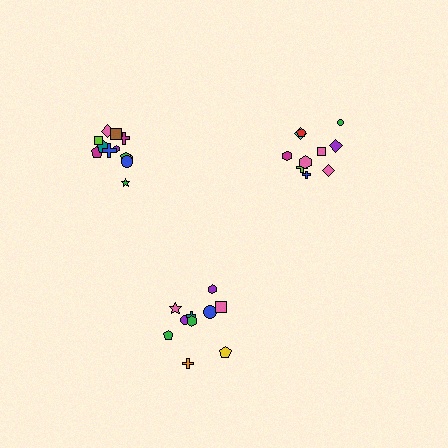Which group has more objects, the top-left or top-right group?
The top-left group.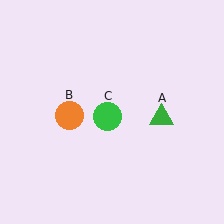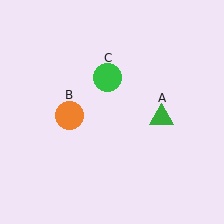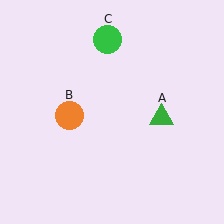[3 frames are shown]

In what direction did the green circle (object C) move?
The green circle (object C) moved up.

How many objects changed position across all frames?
1 object changed position: green circle (object C).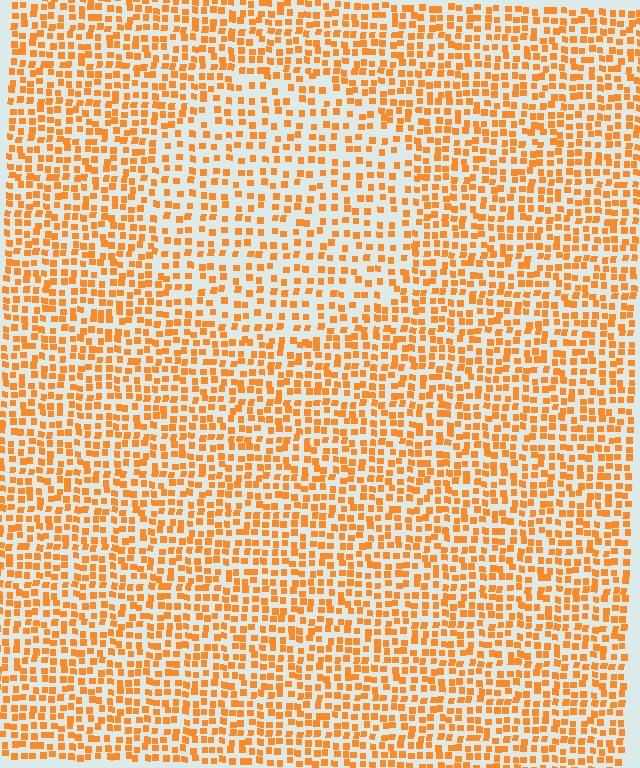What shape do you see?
I see a circle.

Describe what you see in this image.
The image contains small orange elements arranged at two different densities. A circle-shaped region is visible where the elements are less densely packed than the surrounding area.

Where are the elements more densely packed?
The elements are more densely packed outside the circle boundary.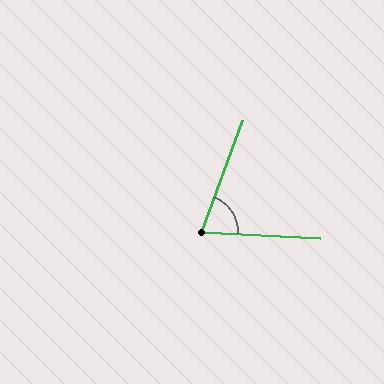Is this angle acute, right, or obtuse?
It is acute.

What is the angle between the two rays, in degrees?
Approximately 73 degrees.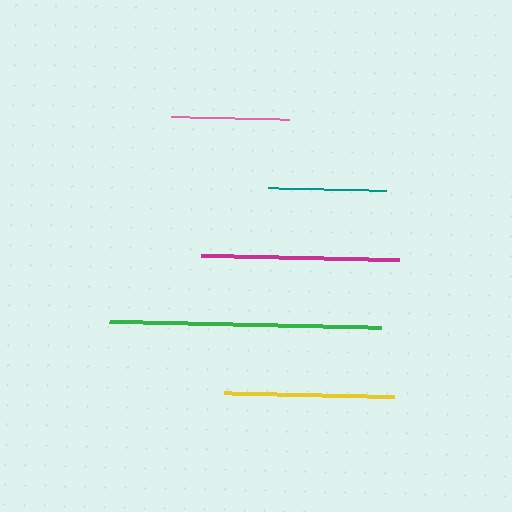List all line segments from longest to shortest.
From longest to shortest: green, magenta, yellow, teal, pink.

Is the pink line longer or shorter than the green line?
The green line is longer than the pink line.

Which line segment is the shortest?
The pink line is the shortest at approximately 117 pixels.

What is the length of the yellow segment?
The yellow segment is approximately 170 pixels long.